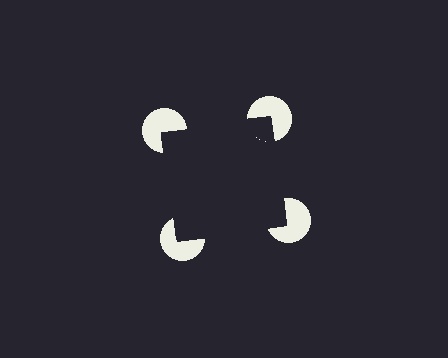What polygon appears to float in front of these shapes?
An illusory square — its edges are inferred from the aligned wedge cuts in the pac-man discs, not physically drawn.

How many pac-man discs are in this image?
There are 4 — one at each vertex of the illusory square.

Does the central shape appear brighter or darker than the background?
It typically appears slightly darker than the background, even though no actual brightness change is drawn.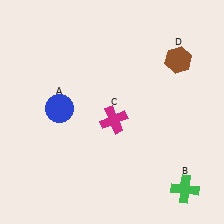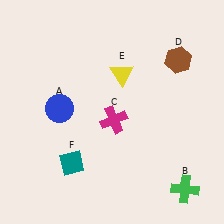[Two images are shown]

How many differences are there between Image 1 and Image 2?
There are 2 differences between the two images.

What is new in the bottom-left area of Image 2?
A teal diamond (F) was added in the bottom-left area of Image 2.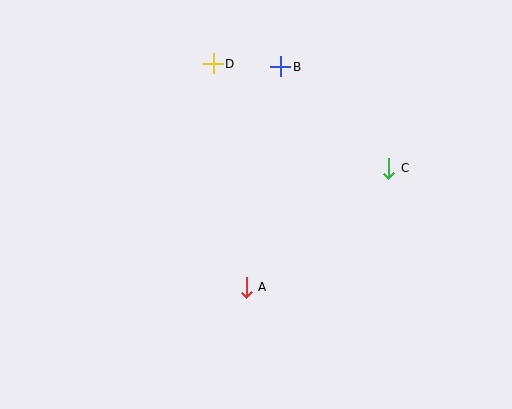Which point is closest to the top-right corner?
Point C is closest to the top-right corner.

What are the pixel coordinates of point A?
Point A is at (246, 287).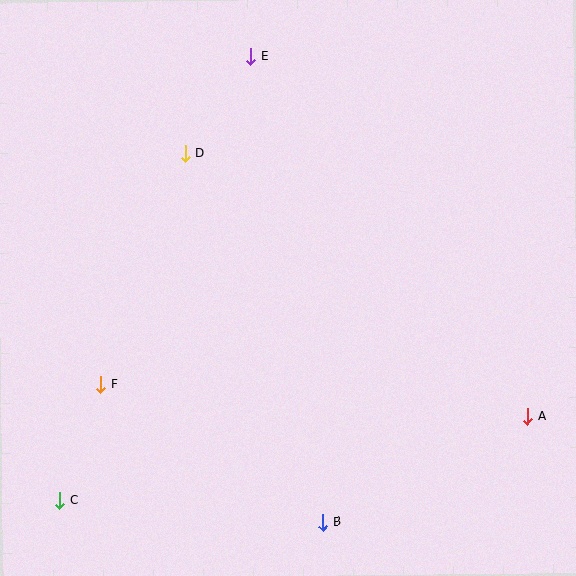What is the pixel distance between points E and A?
The distance between E and A is 455 pixels.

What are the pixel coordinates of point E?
Point E is at (250, 56).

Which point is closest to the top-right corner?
Point E is closest to the top-right corner.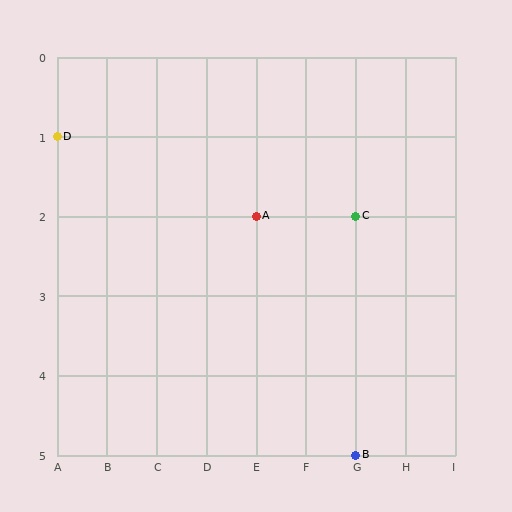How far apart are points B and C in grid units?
Points B and C are 3 rows apart.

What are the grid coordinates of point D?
Point D is at grid coordinates (A, 1).